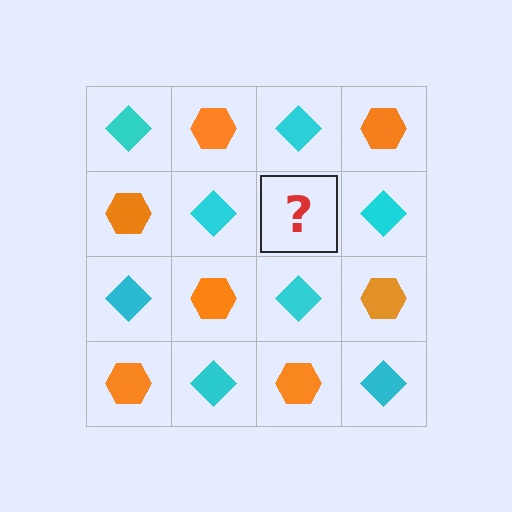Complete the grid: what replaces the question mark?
The question mark should be replaced with an orange hexagon.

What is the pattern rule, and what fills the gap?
The rule is that it alternates cyan diamond and orange hexagon in a checkerboard pattern. The gap should be filled with an orange hexagon.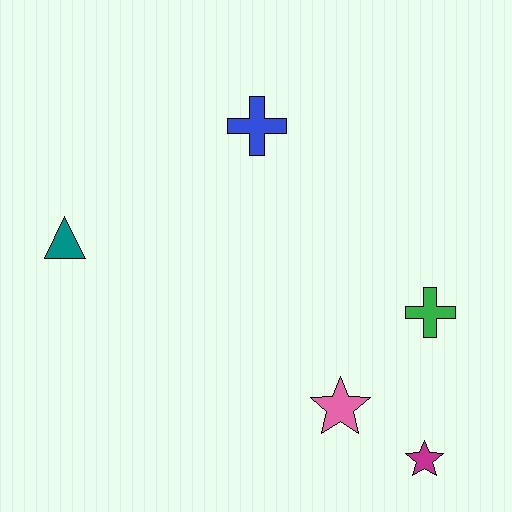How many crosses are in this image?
There are 2 crosses.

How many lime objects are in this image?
There are no lime objects.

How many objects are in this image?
There are 5 objects.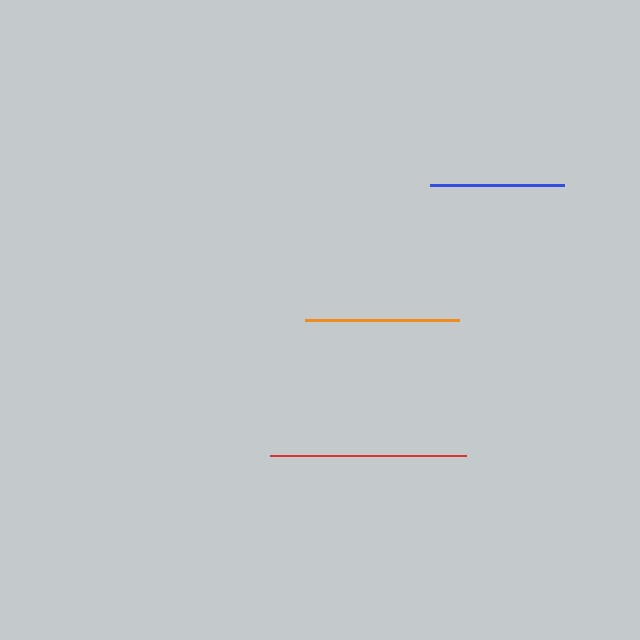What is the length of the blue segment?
The blue segment is approximately 134 pixels long.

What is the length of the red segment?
The red segment is approximately 196 pixels long.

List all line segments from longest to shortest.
From longest to shortest: red, orange, blue.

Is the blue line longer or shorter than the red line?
The red line is longer than the blue line.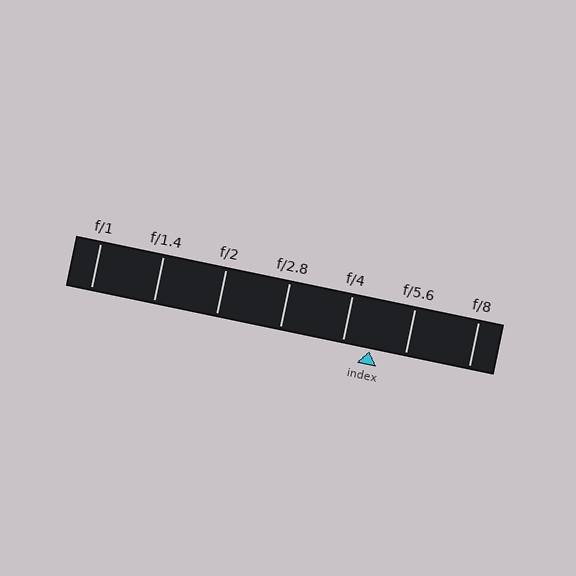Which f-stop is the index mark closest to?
The index mark is closest to f/4.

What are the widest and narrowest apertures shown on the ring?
The widest aperture shown is f/1 and the narrowest is f/8.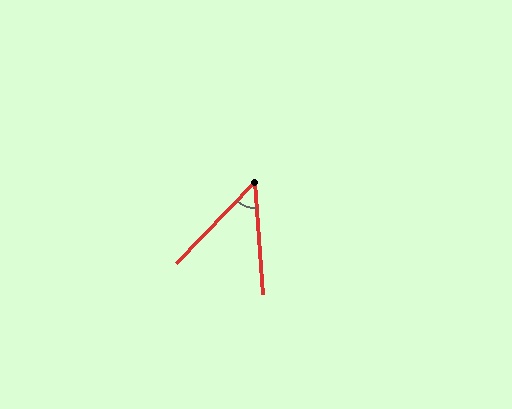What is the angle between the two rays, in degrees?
Approximately 48 degrees.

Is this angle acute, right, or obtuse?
It is acute.